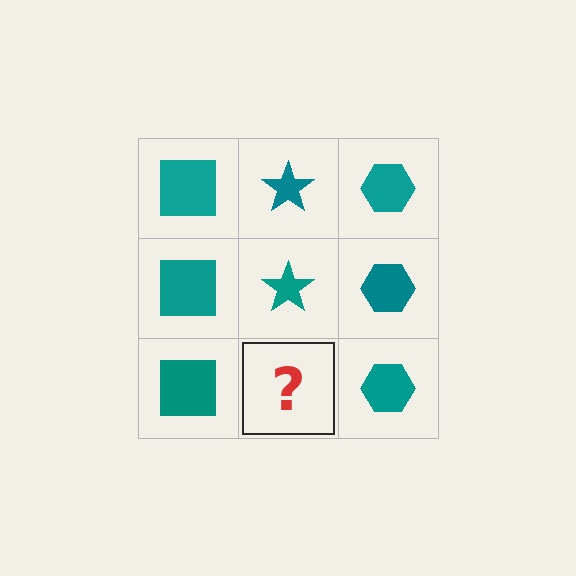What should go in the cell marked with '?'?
The missing cell should contain a teal star.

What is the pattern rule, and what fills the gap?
The rule is that each column has a consistent shape. The gap should be filled with a teal star.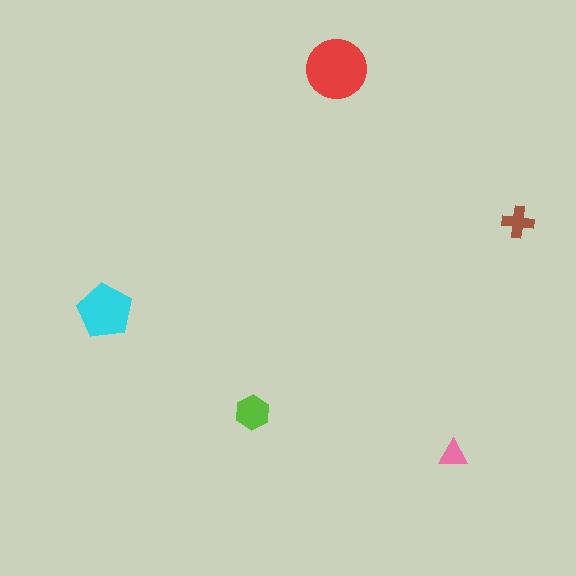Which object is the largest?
The red circle.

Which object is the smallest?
The pink triangle.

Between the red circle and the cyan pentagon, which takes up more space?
The red circle.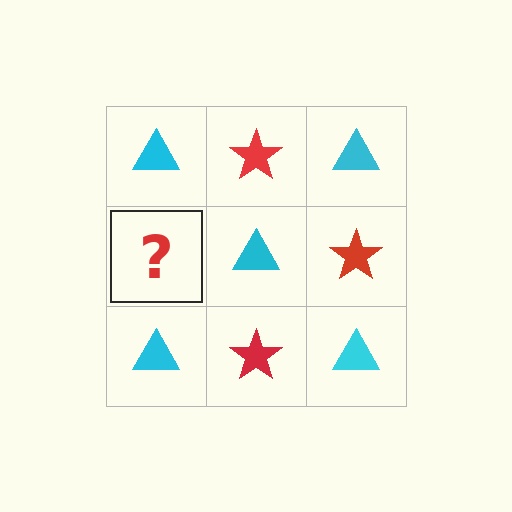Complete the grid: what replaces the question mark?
The question mark should be replaced with a red star.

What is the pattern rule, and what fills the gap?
The rule is that it alternates cyan triangle and red star in a checkerboard pattern. The gap should be filled with a red star.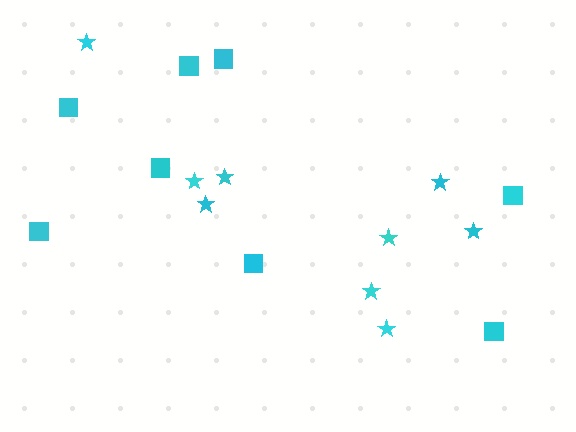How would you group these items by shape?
There are 2 groups: one group of stars (9) and one group of squares (8).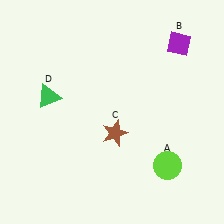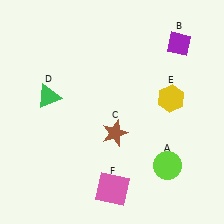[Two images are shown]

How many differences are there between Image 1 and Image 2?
There are 2 differences between the two images.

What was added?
A yellow hexagon (E), a pink square (F) were added in Image 2.